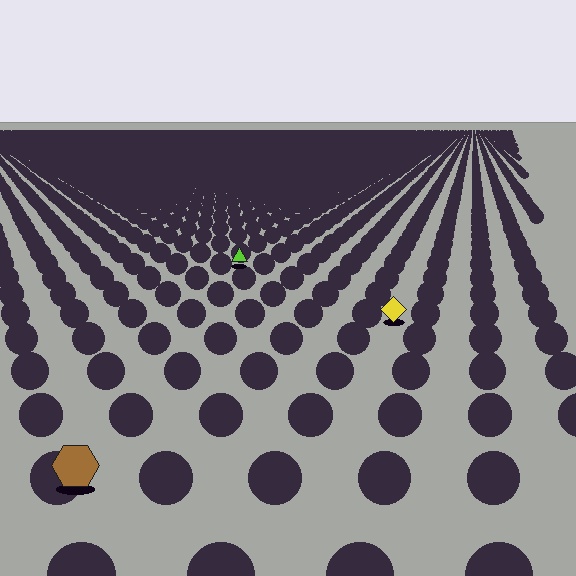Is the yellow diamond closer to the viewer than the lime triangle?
Yes. The yellow diamond is closer — you can tell from the texture gradient: the ground texture is coarser near it.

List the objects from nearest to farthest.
From nearest to farthest: the brown hexagon, the yellow diamond, the lime triangle.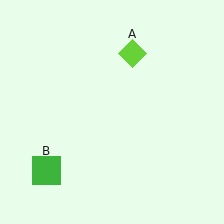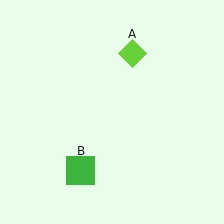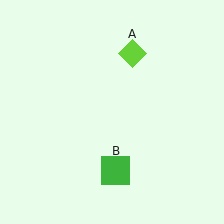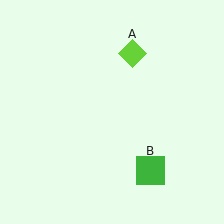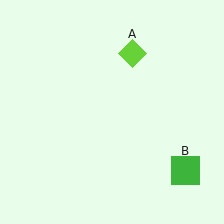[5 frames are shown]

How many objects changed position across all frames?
1 object changed position: green square (object B).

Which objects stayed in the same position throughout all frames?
Lime diamond (object A) remained stationary.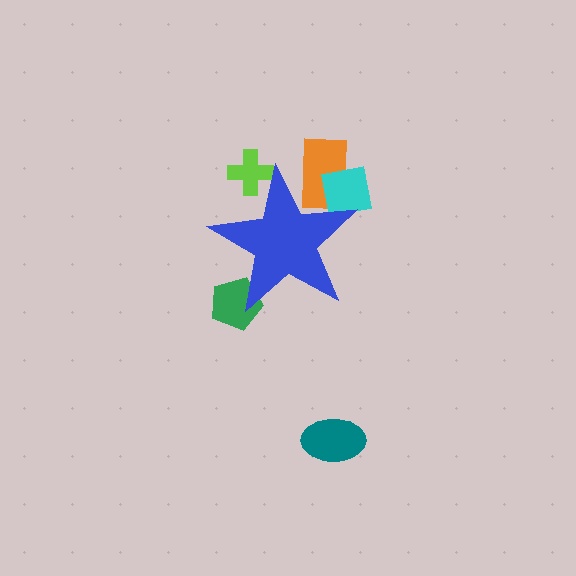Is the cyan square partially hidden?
Yes, the cyan square is partially hidden behind the blue star.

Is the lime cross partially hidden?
Yes, the lime cross is partially hidden behind the blue star.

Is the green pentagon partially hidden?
Yes, the green pentagon is partially hidden behind the blue star.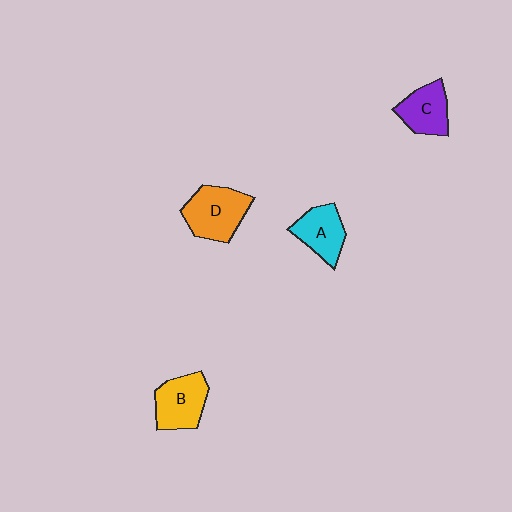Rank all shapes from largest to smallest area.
From largest to smallest: D (orange), B (yellow), A (cyan), C (purple).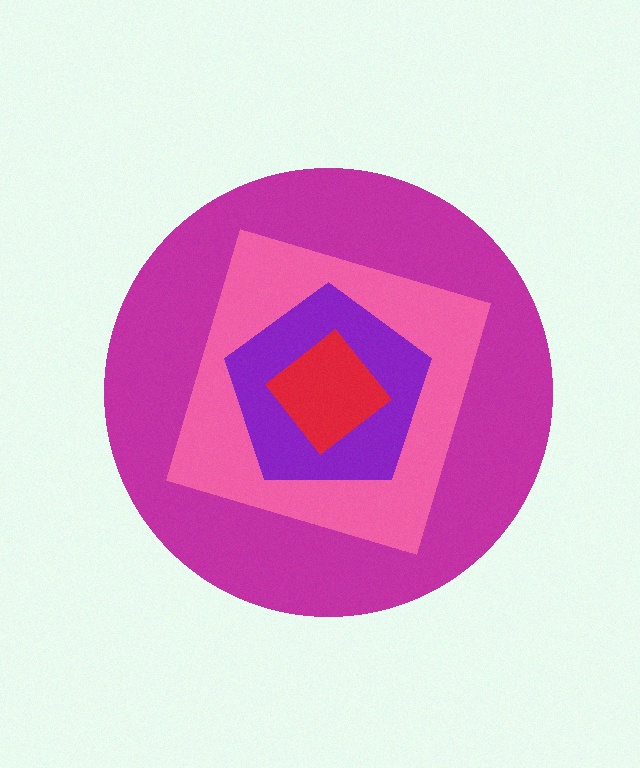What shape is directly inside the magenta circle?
The pink square.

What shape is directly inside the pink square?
The purple pentagon.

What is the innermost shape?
The red diamond.